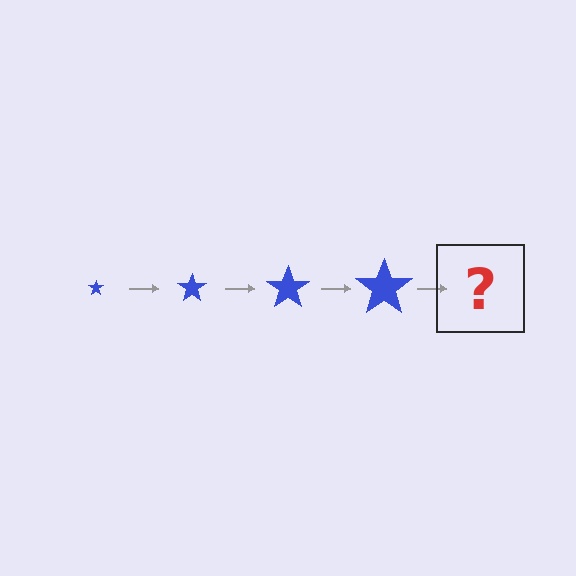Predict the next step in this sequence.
The next step is a blue star, larger than the previous one.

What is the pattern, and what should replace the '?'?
The pattern is that the star gets progressively larger each step. The '?' should be a blue star, larger than the previous one.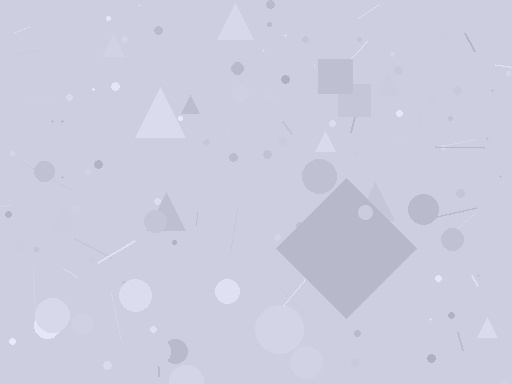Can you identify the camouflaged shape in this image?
The camouflaged shape is a diamond.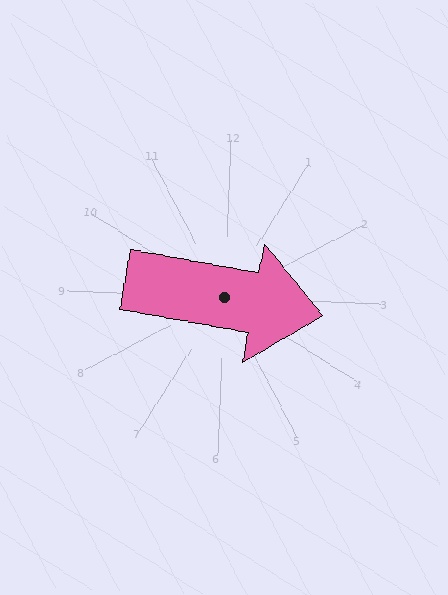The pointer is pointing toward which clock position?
Roughly 3 o'clock.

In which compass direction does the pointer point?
East.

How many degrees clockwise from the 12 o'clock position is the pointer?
Approximately 98 degrees.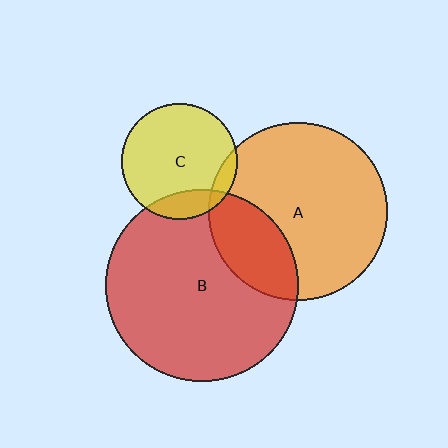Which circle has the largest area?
Circle B (red).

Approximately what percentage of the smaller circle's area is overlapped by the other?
Approximately 10%.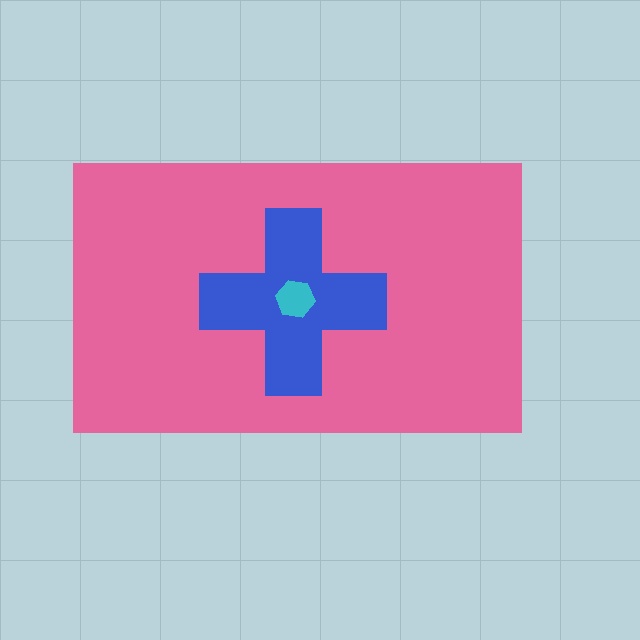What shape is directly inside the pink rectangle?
The blue cross.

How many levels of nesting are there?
3.